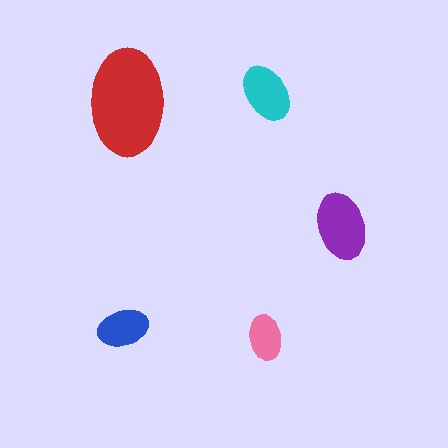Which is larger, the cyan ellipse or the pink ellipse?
The cyan one.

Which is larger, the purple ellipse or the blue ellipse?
The purple one.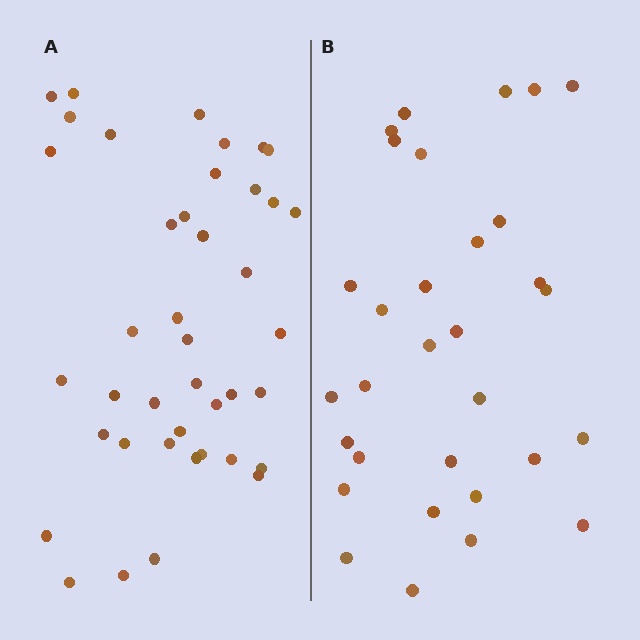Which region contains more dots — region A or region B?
Region A (the left region) has more dots.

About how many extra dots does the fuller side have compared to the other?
Region A has roughly 10 or so more dots than region B.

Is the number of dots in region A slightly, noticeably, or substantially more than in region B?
Region A has noticeably more, but not dramatically so. The ratio is roughly 1.3 to 1.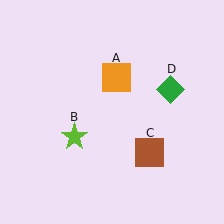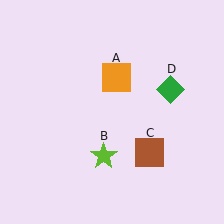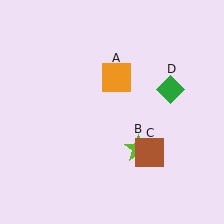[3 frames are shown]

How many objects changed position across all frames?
1 object changed position: lime star (object B).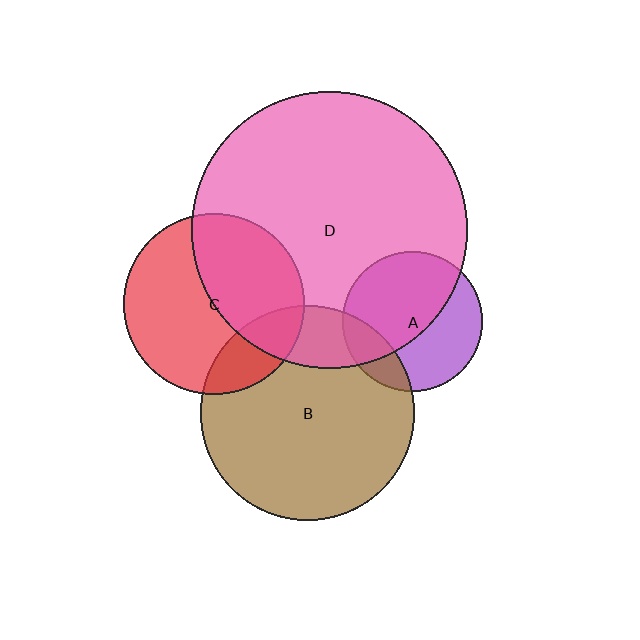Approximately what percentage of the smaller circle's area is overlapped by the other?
Approximately 55%.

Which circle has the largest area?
Circle D (pink).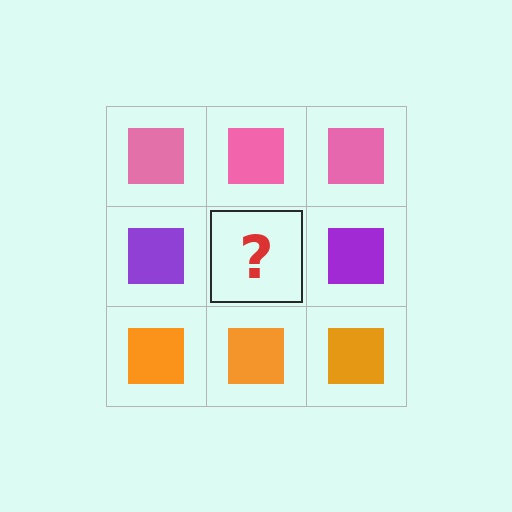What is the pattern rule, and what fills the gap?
The rule is that each row has a consistent color. The gap should be filled with a purple square.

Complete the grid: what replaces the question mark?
The question mark should be replaced with a purple square.